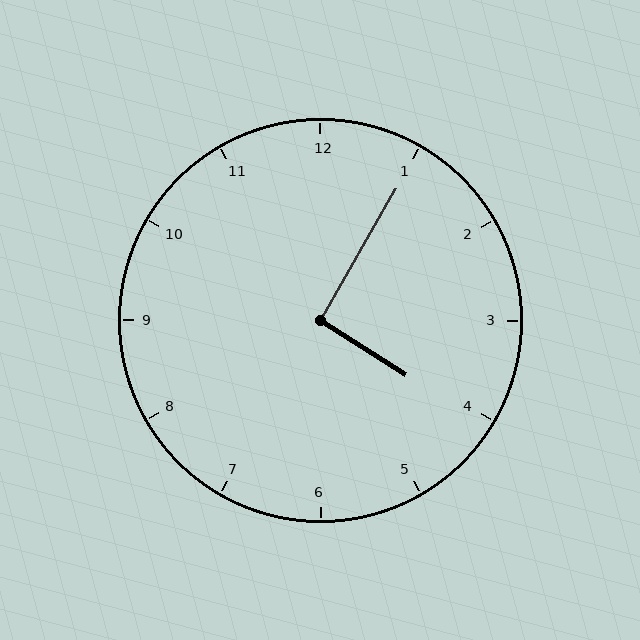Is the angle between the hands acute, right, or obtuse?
It is right.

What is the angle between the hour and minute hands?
Approximately 92 degrees.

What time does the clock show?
4:05.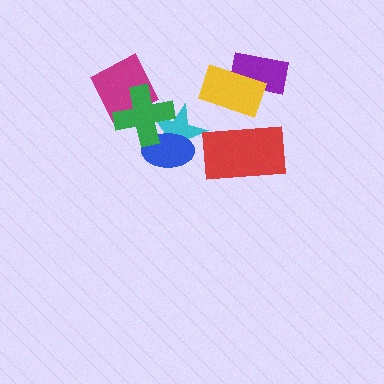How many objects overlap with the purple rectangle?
1 object overlaps with the purple rectangle.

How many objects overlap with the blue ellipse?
2 objects overlap with the blue ellipse.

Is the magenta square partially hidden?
Yes, it is partially covered by another shape.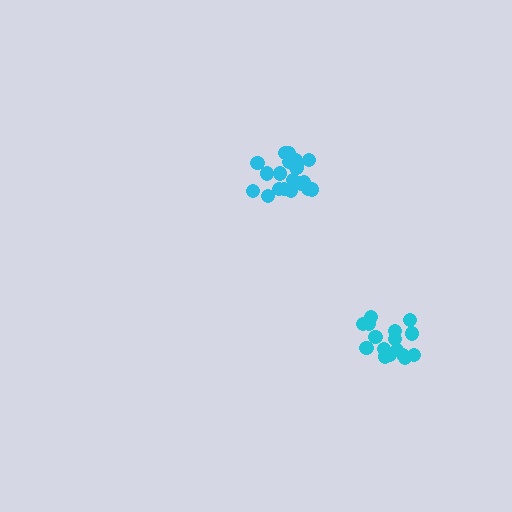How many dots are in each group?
Group 1: 16 dots, Group 2: 20 dots (36 total).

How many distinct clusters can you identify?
There are 2 distinct clusters.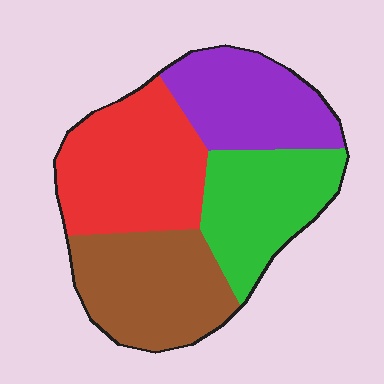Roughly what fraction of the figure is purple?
Purple takes up about one fifth (1/5) of the figure.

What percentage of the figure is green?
Green covers about 25% of the figure.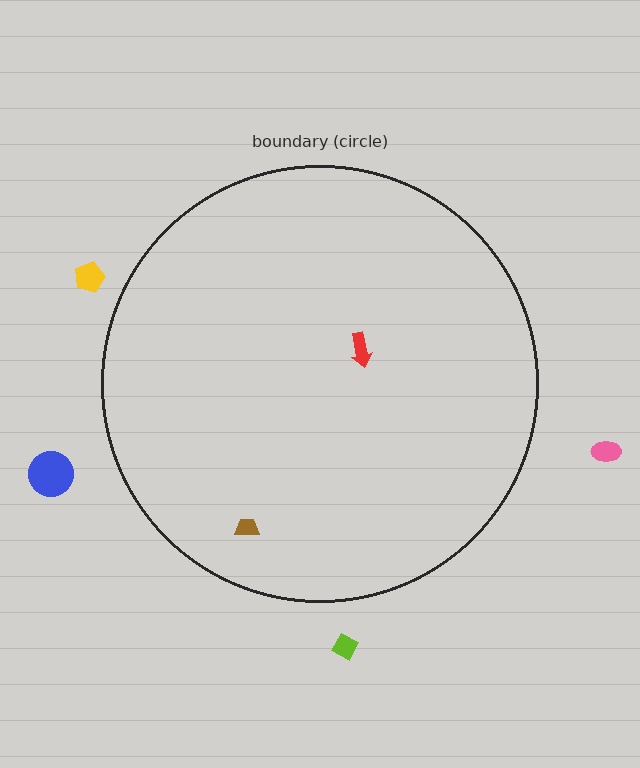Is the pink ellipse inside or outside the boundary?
Outside.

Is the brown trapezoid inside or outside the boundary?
Inside.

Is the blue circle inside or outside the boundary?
Outside.